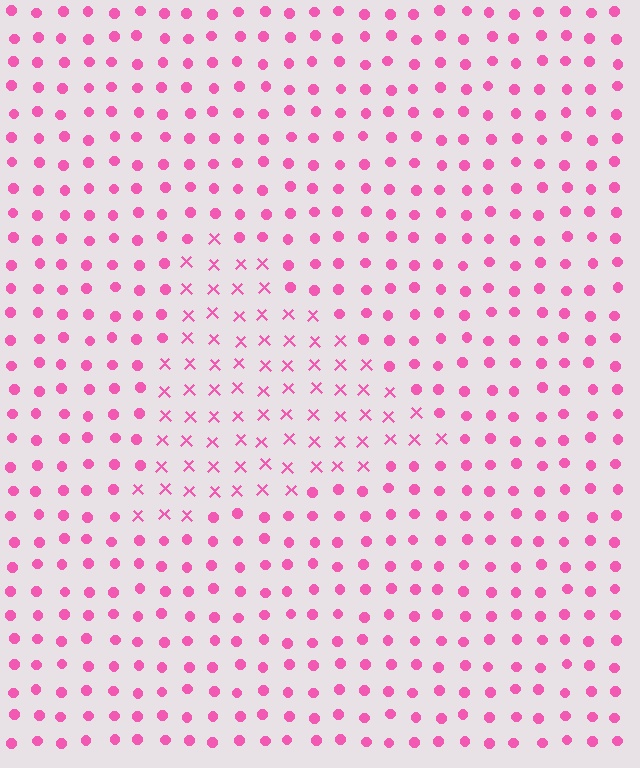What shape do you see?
I see a triangle.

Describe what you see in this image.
The image is filled with small pink elements arranged in a uniform grid. A triangle-shaped region contains X marks, while the surrounding area contains circles. The boundary is defined purely by the change in element shape.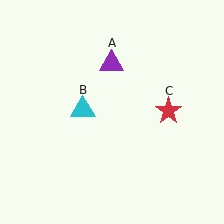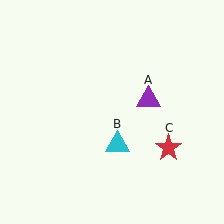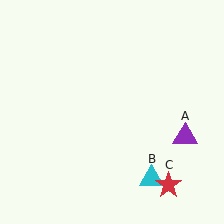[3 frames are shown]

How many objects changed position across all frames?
3 objects changed position: purple triangle (object A), cyan triangle (object B), red star (object C).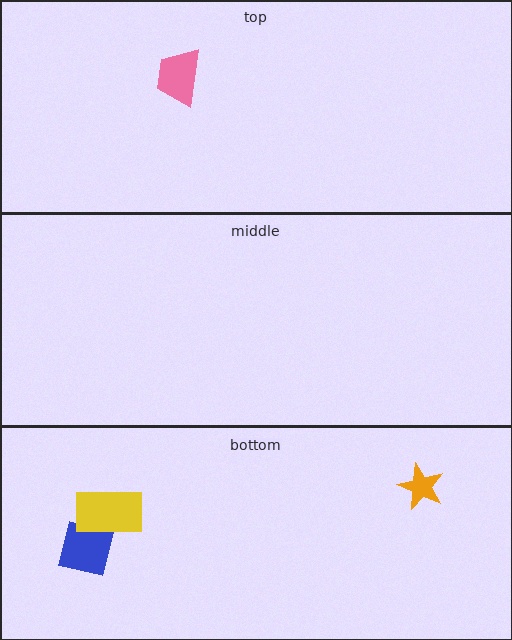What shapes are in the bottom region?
The blue square, the orange star, the yellow rectangle.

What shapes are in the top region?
The pink trapezoid.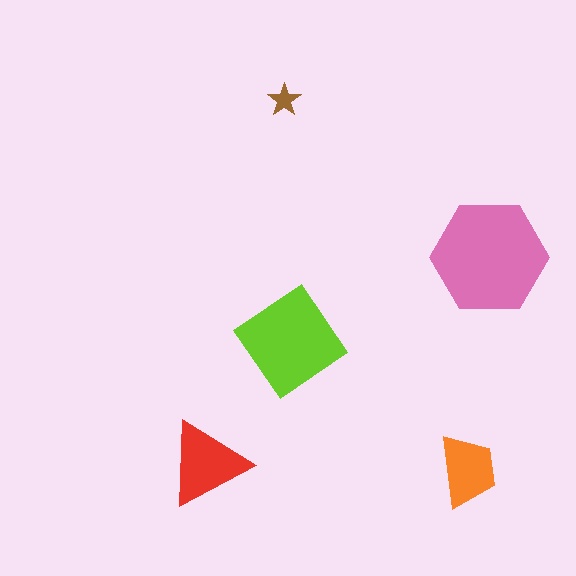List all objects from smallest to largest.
The brown star, the orange trapezoid, the red triangle, the lime diamond, the pink hexagon.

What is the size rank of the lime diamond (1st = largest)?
2nd.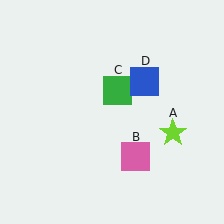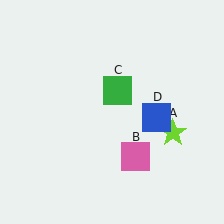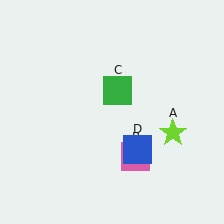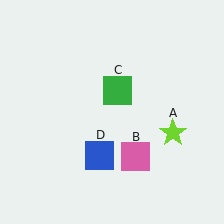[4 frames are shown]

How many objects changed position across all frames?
1 object changed position: blue square (object D).